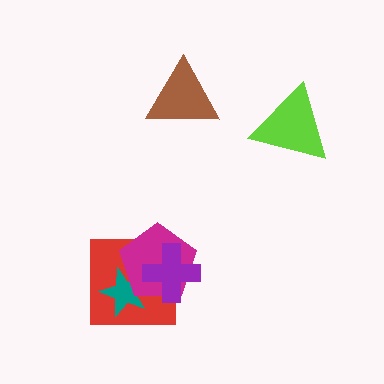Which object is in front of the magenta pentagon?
The purple cross is in front of the magenta pentagon.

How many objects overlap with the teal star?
2 objects overlap with the teal star.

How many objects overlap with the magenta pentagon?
3 objects overlap with the magenta pentagon.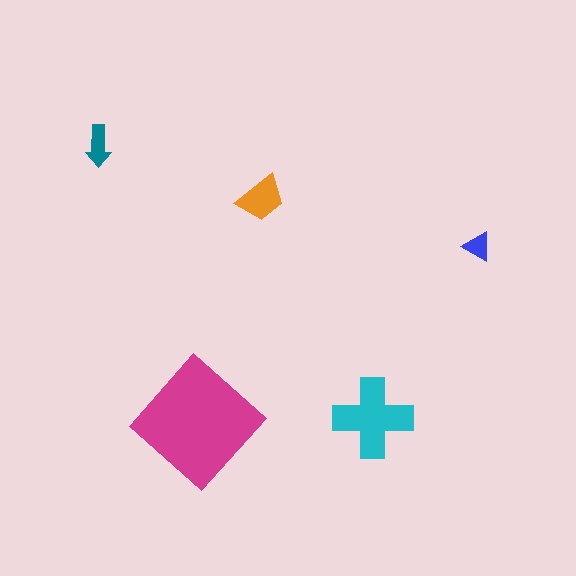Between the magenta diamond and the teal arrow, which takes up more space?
The magenta diamond.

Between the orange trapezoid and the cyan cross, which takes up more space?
The cyan cross.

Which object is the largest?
The magenta diamond.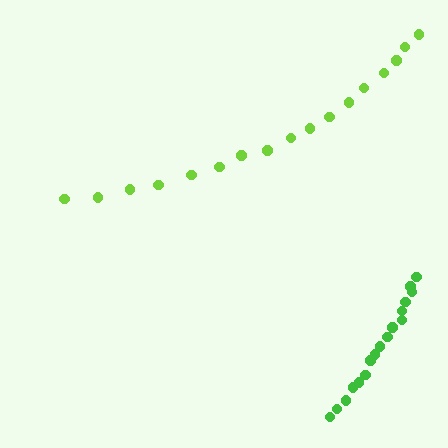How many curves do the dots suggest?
There are 2 distinct paths.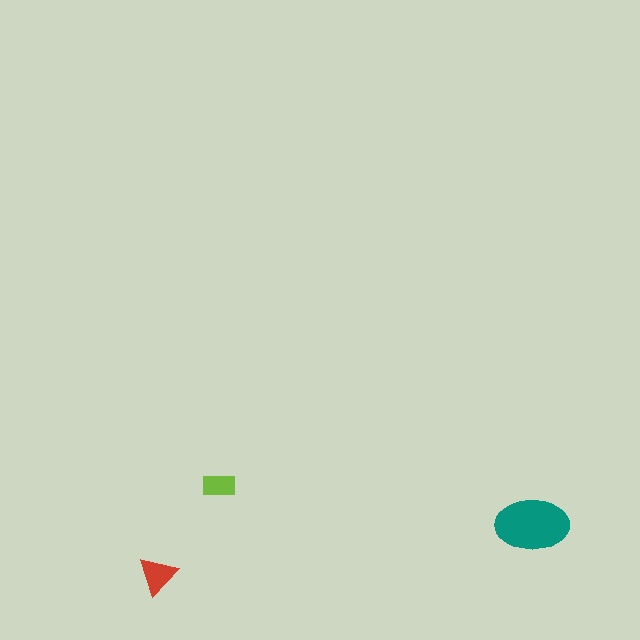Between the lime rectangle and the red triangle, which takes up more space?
The red triangle.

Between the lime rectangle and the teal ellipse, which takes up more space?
The teal ellipse.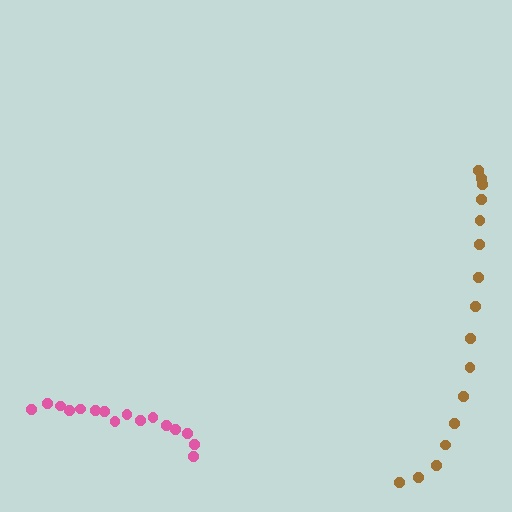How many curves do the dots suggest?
There are 2 distinct paths.